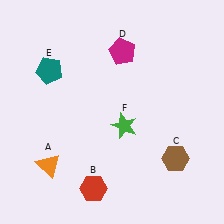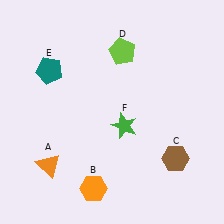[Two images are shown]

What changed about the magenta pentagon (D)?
In Image 1, D is magenta. In Image 2, it changed to lime.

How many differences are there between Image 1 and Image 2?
There are 2 differences between the two images.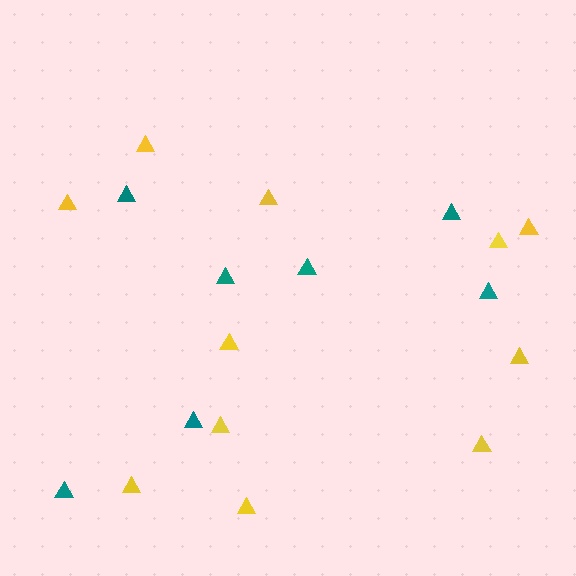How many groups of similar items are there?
There are 2 groups: one group of teal triangles (7) and one group of yellow triangles (11).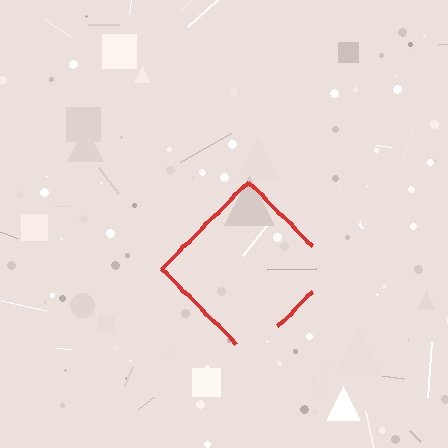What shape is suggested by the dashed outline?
The dashed outline suggests a diamond.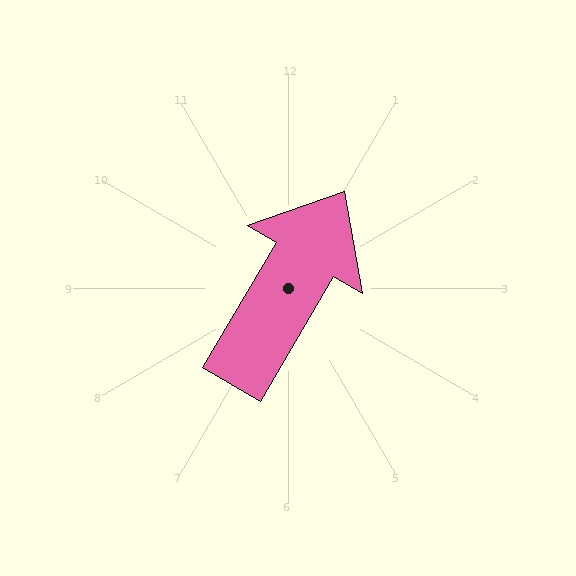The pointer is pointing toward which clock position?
Roughly 1 o'clock.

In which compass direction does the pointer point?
Northeast.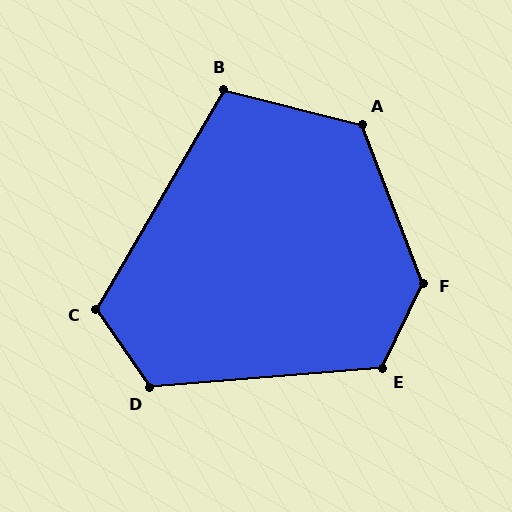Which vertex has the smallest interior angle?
B, at approximately 106 degrees.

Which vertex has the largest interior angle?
F, at approximately 134 degrees.